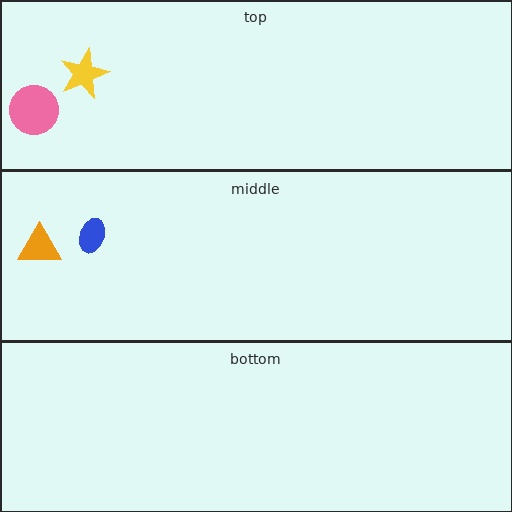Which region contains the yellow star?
The top region.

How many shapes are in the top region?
2.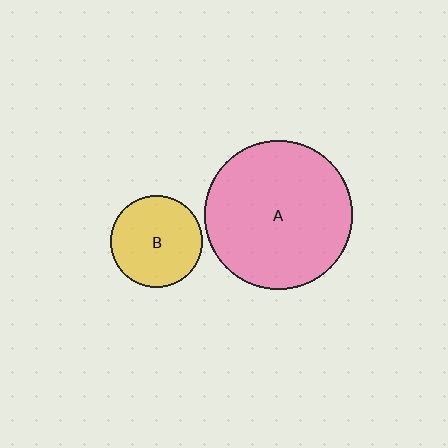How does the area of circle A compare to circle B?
Approximately 2.6 times.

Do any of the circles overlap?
No, none of the circles overlap.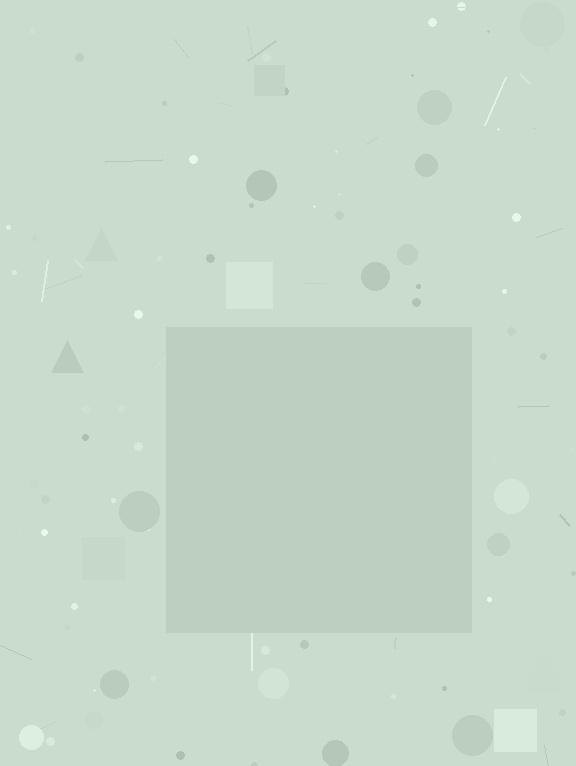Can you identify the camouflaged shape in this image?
The camouflaged shape is a square.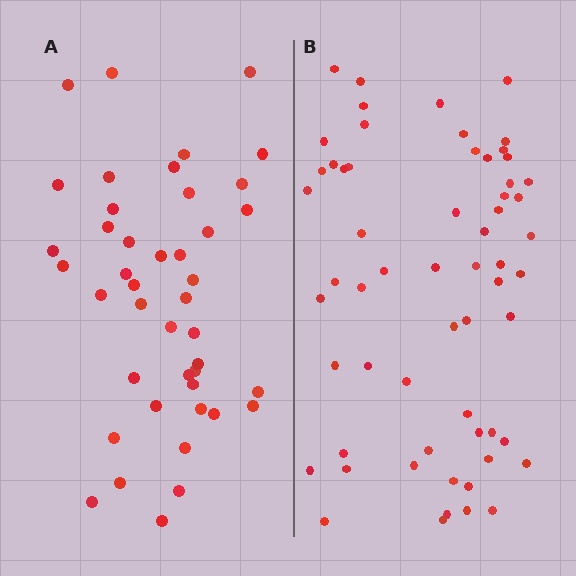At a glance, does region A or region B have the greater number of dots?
Region B (the right region) has more dots.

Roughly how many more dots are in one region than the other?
Region B has approximately 15 more dots than region A.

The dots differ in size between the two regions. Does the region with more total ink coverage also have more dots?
No. Region A has more total ink coverage because its dots are larger, but region B actually contains more individual dots. Total area can be misleading — the number of items is what matters here.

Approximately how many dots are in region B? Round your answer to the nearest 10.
About 60 dots.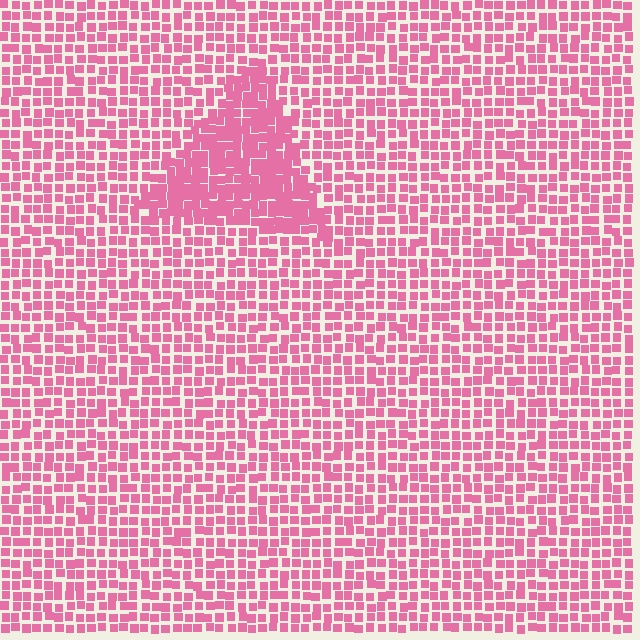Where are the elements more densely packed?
The elements are more densely packed inside the triangle boundary.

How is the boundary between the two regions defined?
The boundary is defined by a change in element density (approximately 1.7x ratio). All elements are the same color, size, and shape.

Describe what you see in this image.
The image contains small pink elements arranged at two different densities. A triangle-shaped region is visible where the elements are more densely packed than the surrounding area.